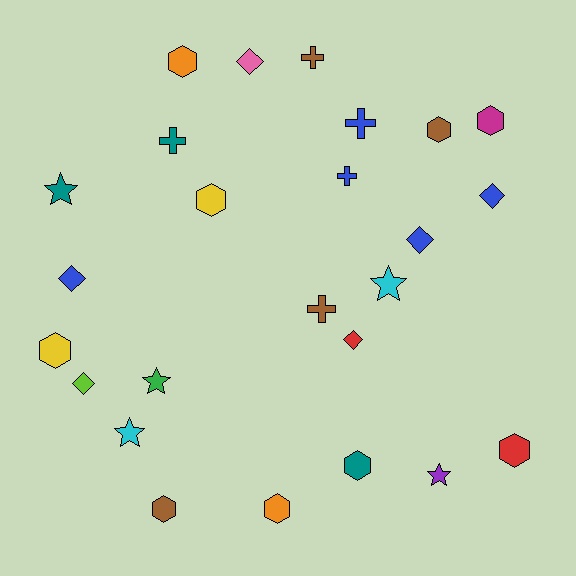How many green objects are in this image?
There is 1 green object.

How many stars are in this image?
There are 5 stars.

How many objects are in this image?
There are 25 objects.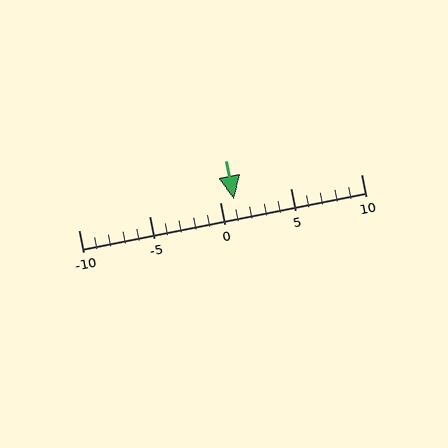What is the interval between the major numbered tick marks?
The major tick marks are spaced 5 units apart.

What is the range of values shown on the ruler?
The ruler shows values from -10 to 10.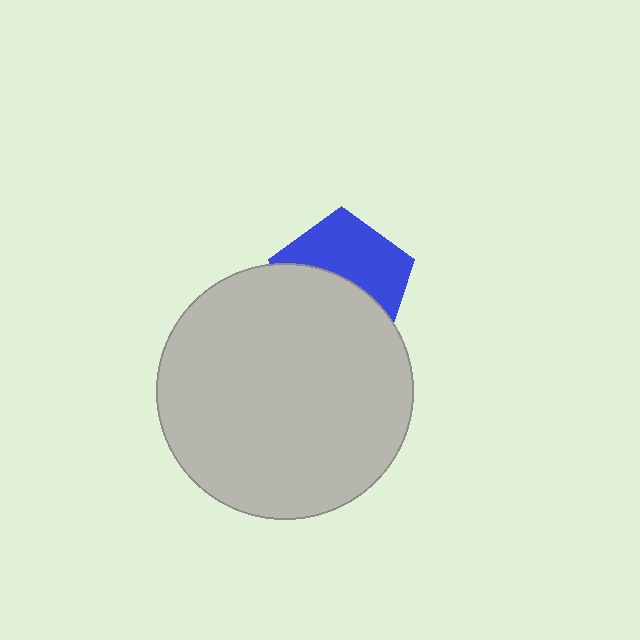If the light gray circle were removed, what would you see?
You would see the complete blue pentagon.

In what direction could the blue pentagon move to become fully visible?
The blue pentagon could move up. That would shift it out from behind the light gray circle entirely.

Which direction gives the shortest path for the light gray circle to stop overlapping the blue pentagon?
Moving down gives the shortest separation.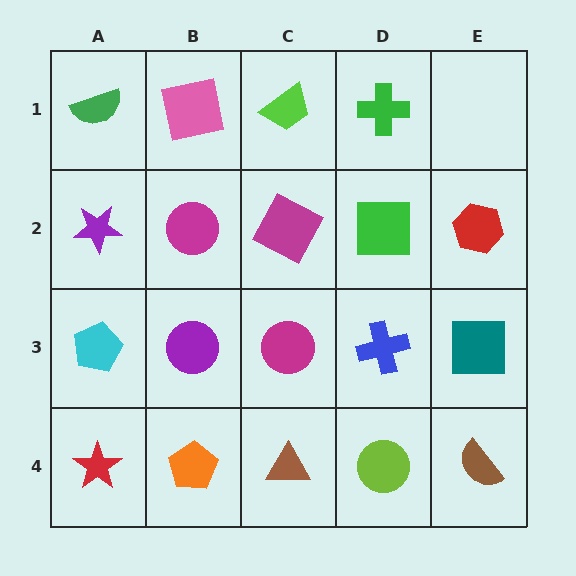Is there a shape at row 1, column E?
No, that cell is empty.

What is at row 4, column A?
A red star.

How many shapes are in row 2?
5 shapes.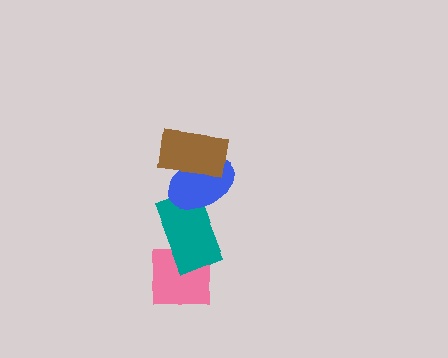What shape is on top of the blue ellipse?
The brown rectangle is on top of the blue ellipse.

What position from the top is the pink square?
The pink square is 4th from the top.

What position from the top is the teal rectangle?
The teal rectangle is 3rd from the top.